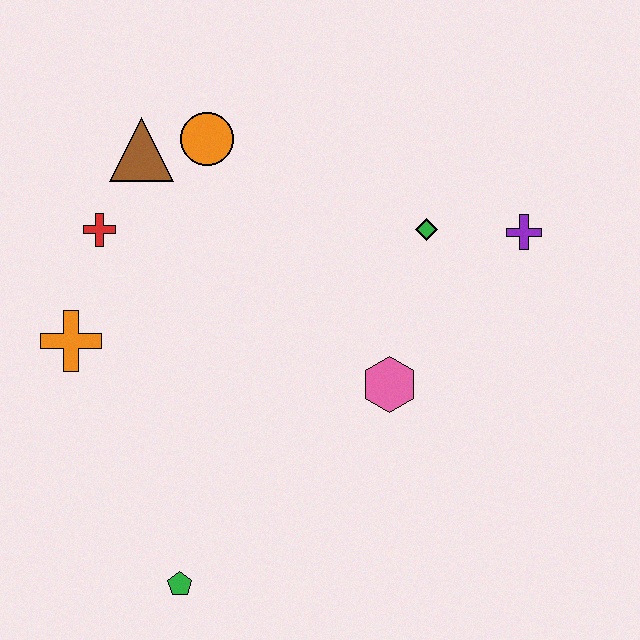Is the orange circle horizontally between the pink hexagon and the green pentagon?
Yes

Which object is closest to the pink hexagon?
The green diamond is closest to the pink hexagon.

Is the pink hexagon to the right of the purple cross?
No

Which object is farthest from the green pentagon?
The purple cross is farthest from the green pentagon.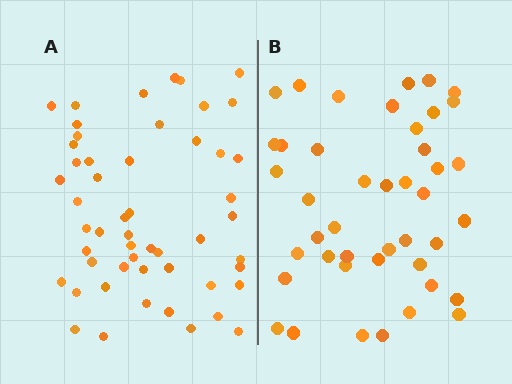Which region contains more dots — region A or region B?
Region A (the left region) has more dots.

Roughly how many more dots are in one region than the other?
Region A has roughly 8 or so more dots than region B.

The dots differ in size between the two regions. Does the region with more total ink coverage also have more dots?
No. Region B has more total ink coverage because its dots are larger, but region A actually contains more individual dots. Total area can be misleading — the number of items is what matters here.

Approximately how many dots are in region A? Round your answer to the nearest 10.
About 50 dots. (The exact count is 52, which rounds to 50.)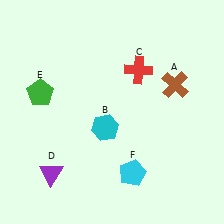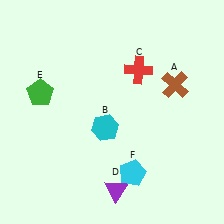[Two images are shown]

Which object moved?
The purple triangle (D) moved right.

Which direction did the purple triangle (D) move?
The purple triangle (D) moved right.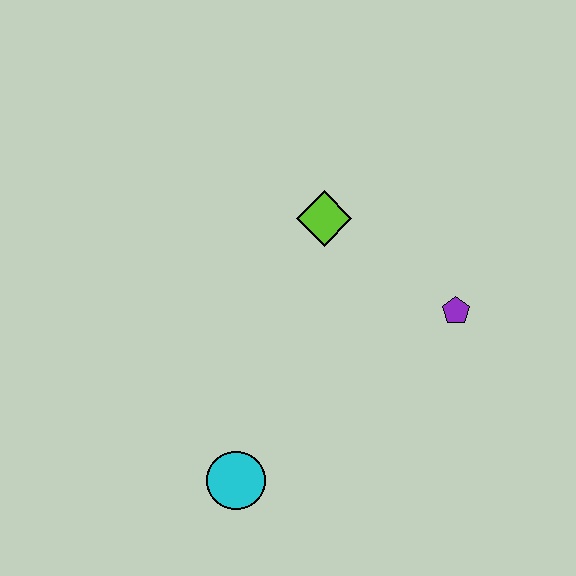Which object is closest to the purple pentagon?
The lime diamond is closest to the purple pentagon.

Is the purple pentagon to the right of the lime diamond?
Yes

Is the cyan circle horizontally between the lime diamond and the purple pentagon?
No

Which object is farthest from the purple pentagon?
The cyan circle is farthest from the purple pentagon.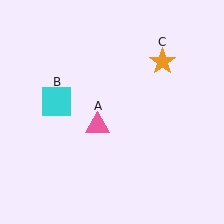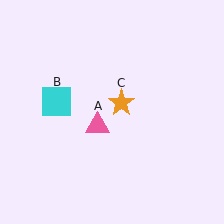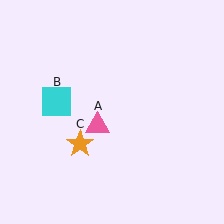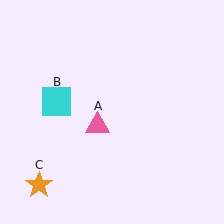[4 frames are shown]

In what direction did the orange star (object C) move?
The orange star (object C) moved down and to the left.